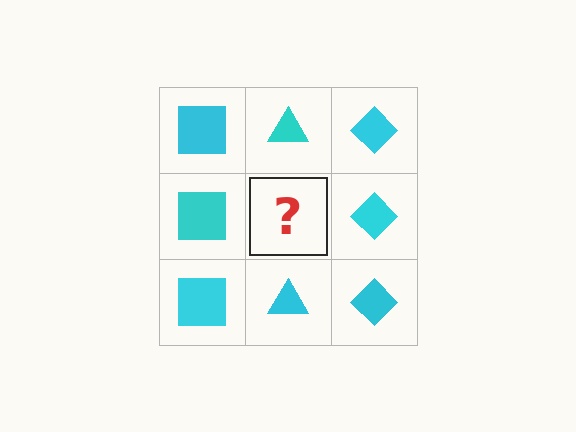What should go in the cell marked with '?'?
The missing cell should contain a cyan triangle.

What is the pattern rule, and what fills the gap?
The rule is that each column has a consistent shape. The gap should be filled with a cyan triangle.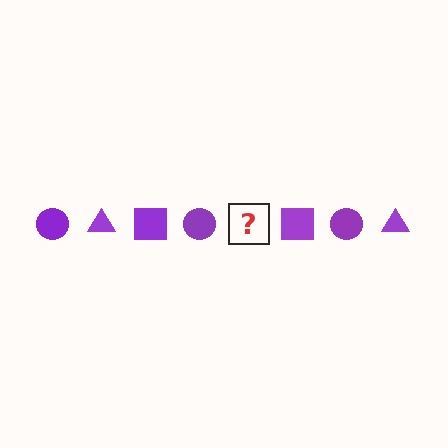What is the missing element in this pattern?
The missing element is a purple triangle.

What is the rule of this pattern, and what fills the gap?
The rule is that the pattern cycles through circle, triangle, square shapes in purple. The gap should be filled with a purple triangle.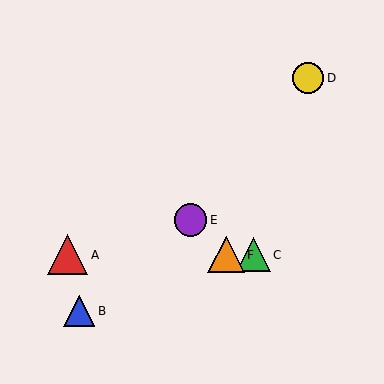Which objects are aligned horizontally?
Objects A, C, F are aligned horizontally.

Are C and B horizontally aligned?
No, C is at y≈255 and B is at y≈311.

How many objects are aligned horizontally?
3 objects (A, C, F) are aligned horizontally.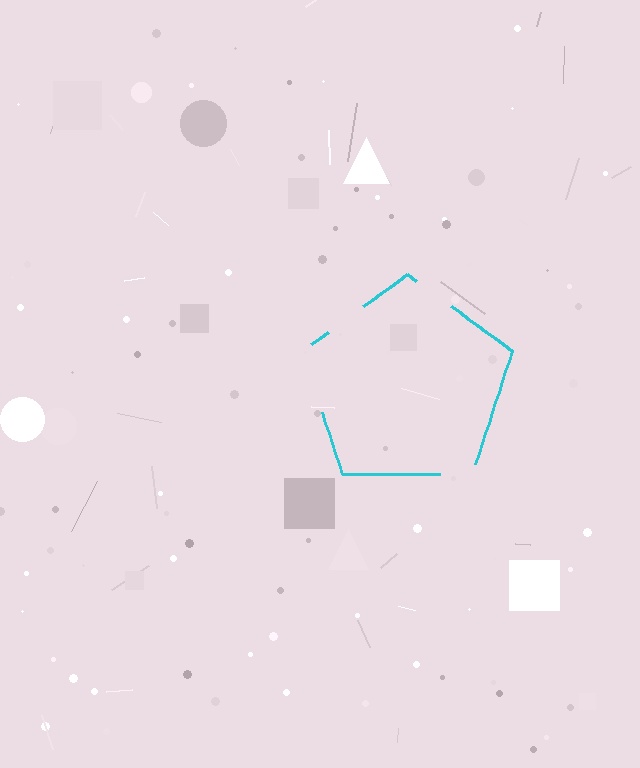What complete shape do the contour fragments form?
The contour fragments form a pentagon.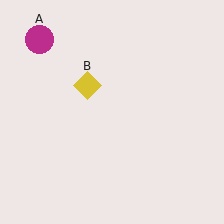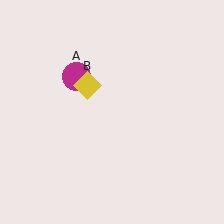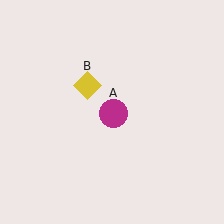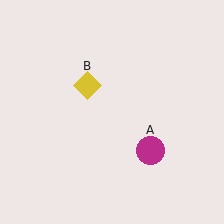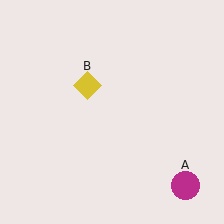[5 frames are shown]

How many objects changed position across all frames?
1 object changed position: magenta circle (object A).